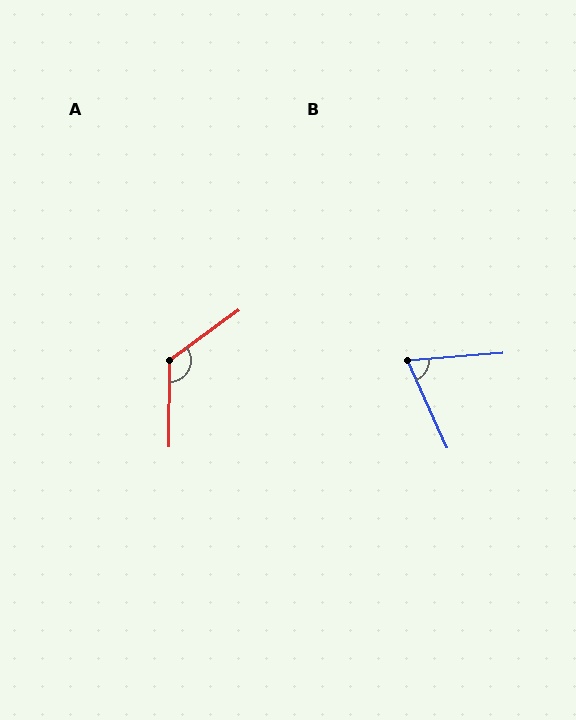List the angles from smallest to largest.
B (70°), A (126°).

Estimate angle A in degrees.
Approximately 126 degrees.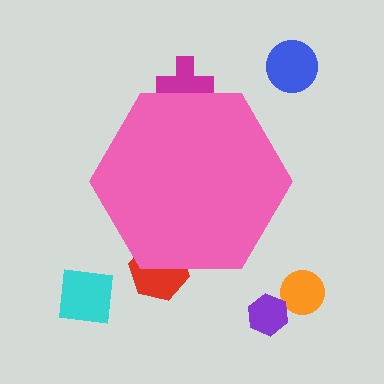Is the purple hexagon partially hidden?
No, the purple hexagon is fully visible.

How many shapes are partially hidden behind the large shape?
2 shapes are partially hidden.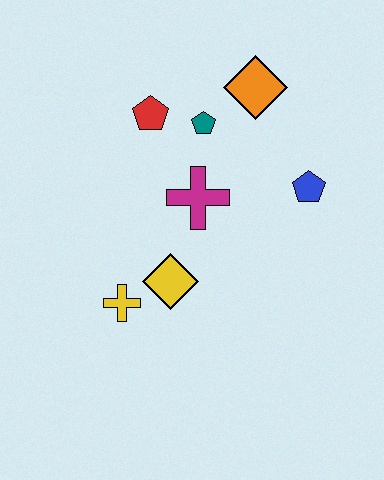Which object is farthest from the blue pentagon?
The yellow cross is farthest from the blue pentagon.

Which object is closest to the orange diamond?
The teal pentagon is closest to the orange diamond.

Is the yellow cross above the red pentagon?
No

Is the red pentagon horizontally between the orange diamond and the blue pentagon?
No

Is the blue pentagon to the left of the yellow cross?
No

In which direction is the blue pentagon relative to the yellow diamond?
The blue pentagon is to the right of the yellow diamond.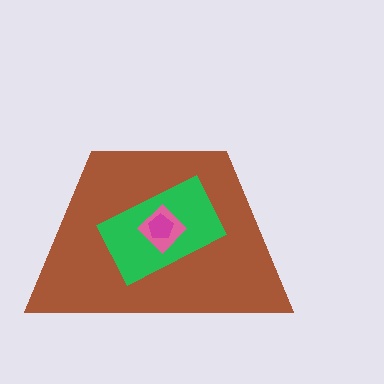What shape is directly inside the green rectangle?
The pink diamond.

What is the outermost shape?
The brown trapezoid.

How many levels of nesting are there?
4.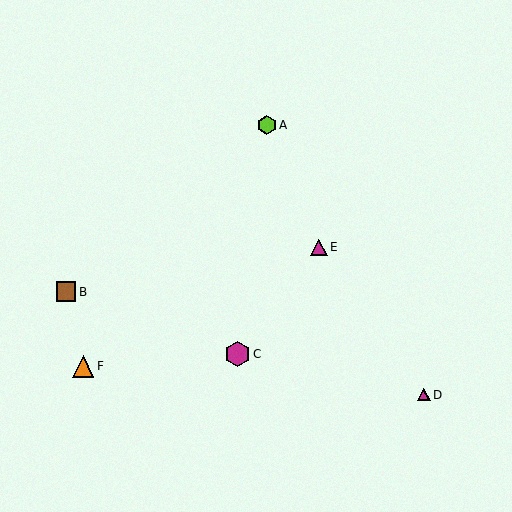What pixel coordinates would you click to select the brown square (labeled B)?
Click at (66, 292) to select the brown square B.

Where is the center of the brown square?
The center of the brown square is at (66, 292).